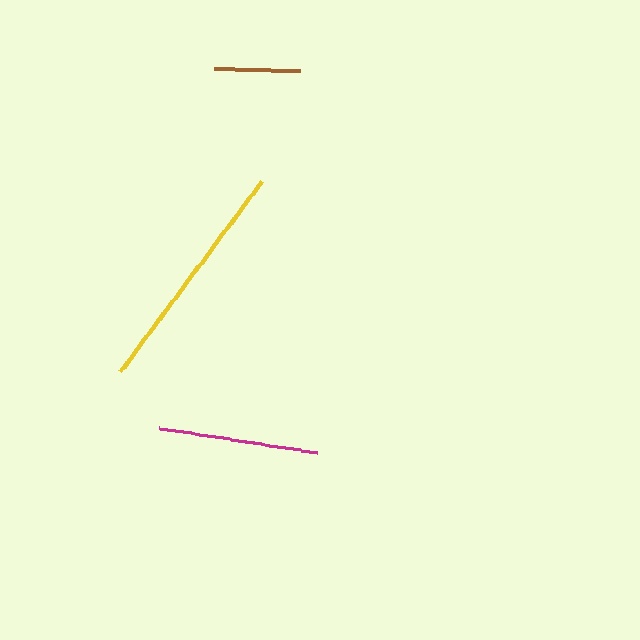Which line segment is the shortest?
The brown line is the shortest at approximately 86 pixels.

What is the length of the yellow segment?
The yellow segment is approximately 237 pixels long.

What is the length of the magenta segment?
The magenta segment is approximately 160 pixels long.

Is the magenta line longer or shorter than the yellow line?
The yellow line is longer than the magenta line.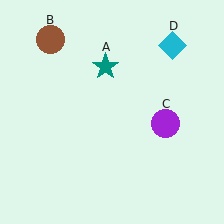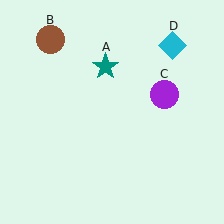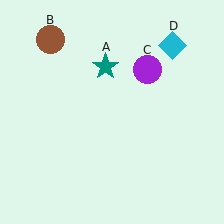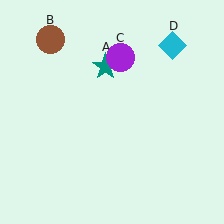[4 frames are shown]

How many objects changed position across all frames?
1 object changed position: purple circle (object C).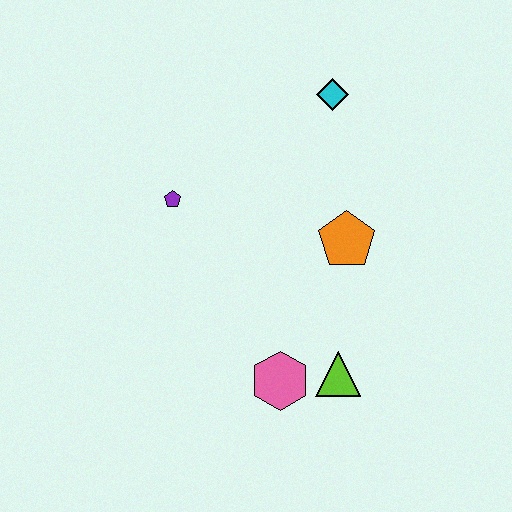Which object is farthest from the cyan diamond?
The pink hexagon is farthest from the cyan diamond.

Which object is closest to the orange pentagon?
The lime triangle is closest to the orange pentagon.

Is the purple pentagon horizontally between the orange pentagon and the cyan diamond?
No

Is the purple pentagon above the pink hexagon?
Yes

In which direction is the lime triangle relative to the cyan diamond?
The lime triangle is below the cyan diamond.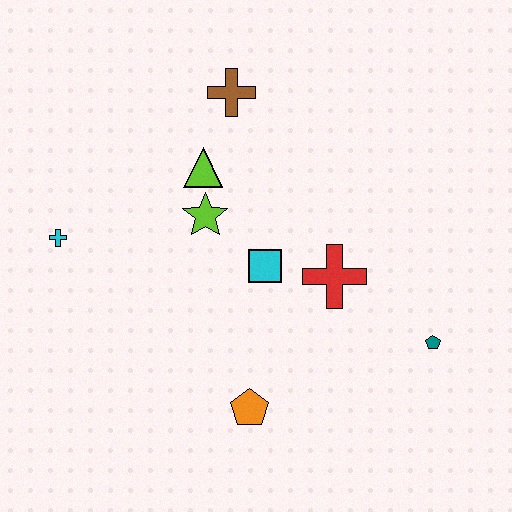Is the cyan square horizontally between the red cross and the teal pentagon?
No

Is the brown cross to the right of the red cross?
No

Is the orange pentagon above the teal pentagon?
No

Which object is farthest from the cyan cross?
The teal pentagon is farthest from the cyan cross.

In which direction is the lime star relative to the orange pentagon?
The lime star is above the orange pentagon.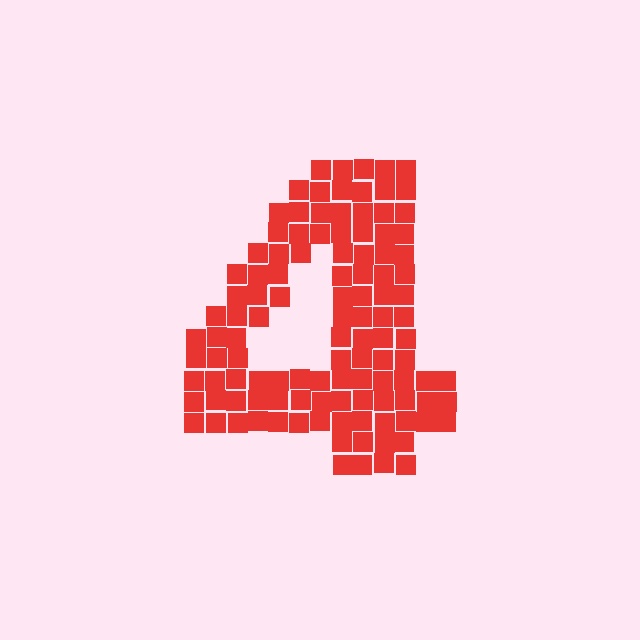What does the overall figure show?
The overall figure shows the digit 4.